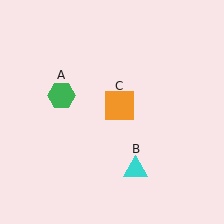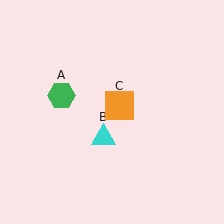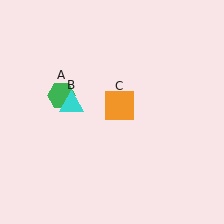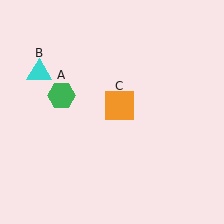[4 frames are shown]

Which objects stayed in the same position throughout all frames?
Green hexagon (object A) and orange square (object C) remained stationary.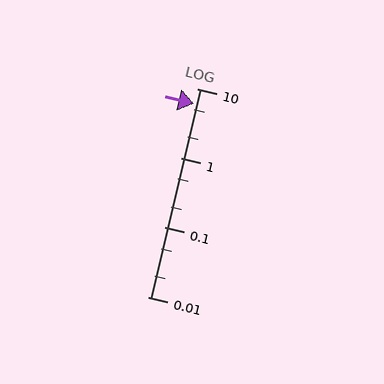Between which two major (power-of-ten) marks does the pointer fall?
The pointer is between 1 and 10.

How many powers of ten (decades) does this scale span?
The scale spans 3 decades, from 0.01 to 10.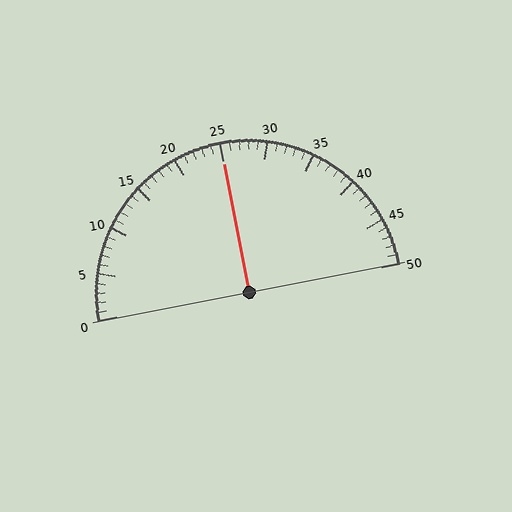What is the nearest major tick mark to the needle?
The nearest major tick mark is 25.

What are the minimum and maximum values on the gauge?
The gauge ranges from 0 to 50.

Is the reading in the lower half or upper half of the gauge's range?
The reading is in the upper half of the range (0 to 50).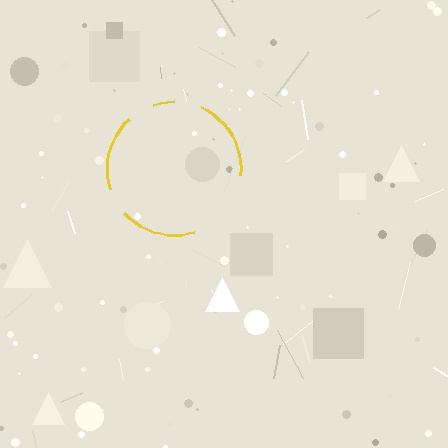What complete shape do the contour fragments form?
The contour fragments form a circle.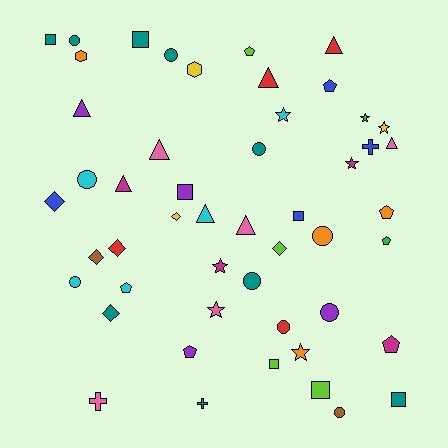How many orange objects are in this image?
There are 4 orange objects.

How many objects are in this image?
There are 50 objects.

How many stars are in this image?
There are 7 stars.